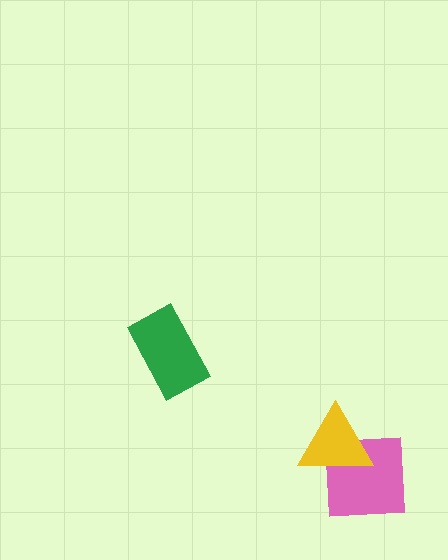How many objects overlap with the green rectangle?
0 objects overlap with the green rectangle.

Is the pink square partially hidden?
Yes, it is partially covered by another shape.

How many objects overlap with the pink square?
1 object overlaps with the pink square.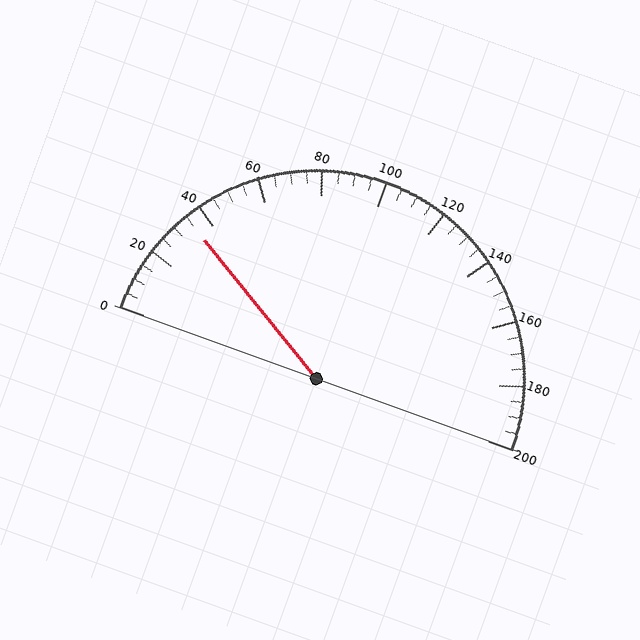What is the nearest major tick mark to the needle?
The nearest major tick mark is 40.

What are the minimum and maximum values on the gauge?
The gauge ranges from 0 to 200.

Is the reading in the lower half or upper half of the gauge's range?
The reading is in the lower half of the range (0 to 200).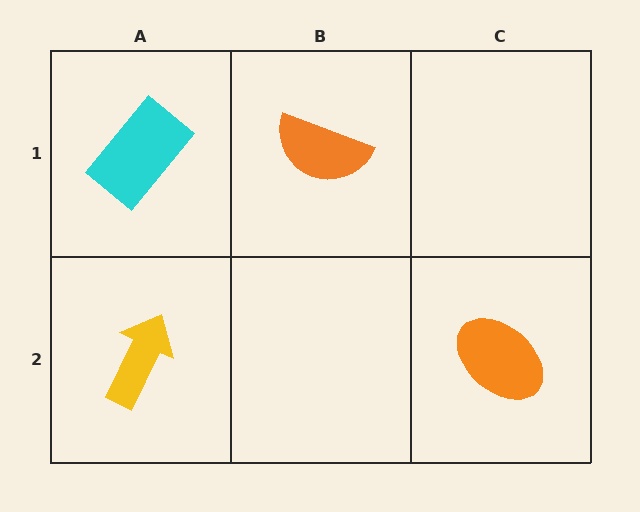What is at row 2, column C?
An orange ellipse.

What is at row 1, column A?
A cyan rectangle.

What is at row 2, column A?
A yellow arrow.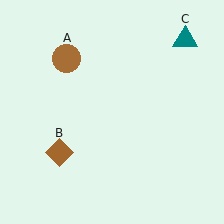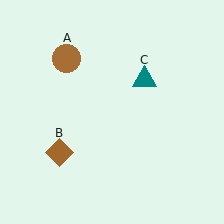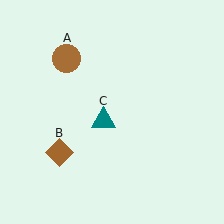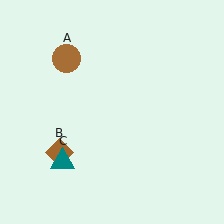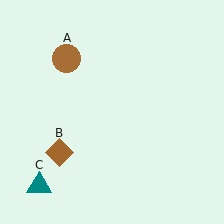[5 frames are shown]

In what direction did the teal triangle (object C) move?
The teal triangle (object C) moved down and to the left.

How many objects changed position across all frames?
1 object changed position: teal triangle (object C).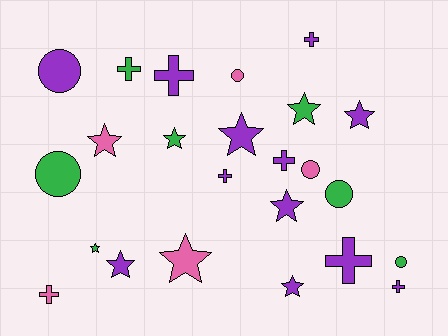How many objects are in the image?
There are 24 objects.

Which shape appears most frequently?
Star, with 10 objects.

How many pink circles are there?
There are 2 pink circles.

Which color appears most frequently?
Purple, with 12 objects.